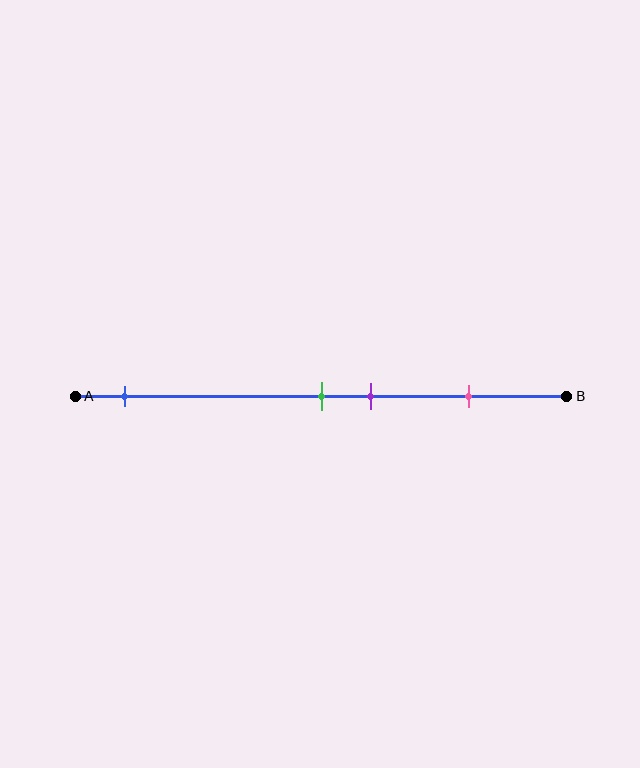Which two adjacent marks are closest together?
The green and purple marks are the closest adjacent pair.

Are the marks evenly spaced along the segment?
No, the marks are not evenly spaced.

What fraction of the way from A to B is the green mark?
The green mark is approximately 50% (0.5) of the way from A to B.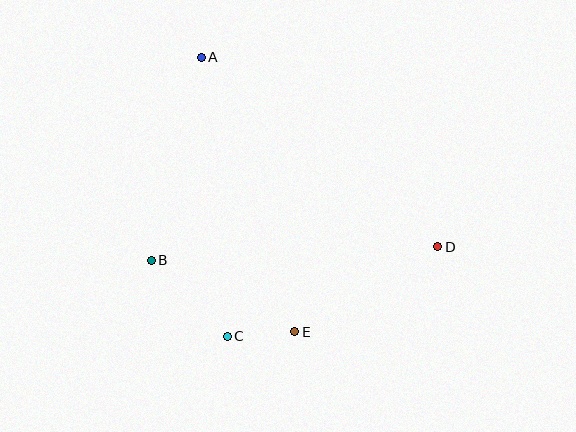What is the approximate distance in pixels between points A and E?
The distance between A and E is approximately 290 pixels.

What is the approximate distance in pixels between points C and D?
The distance between C and D is approximately 229 pixels.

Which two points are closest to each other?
Points C and E are closest to each other.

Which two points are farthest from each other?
Points A and D are farthest from each other.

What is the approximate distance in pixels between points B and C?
The distance between B and C is approximately 107 pixels.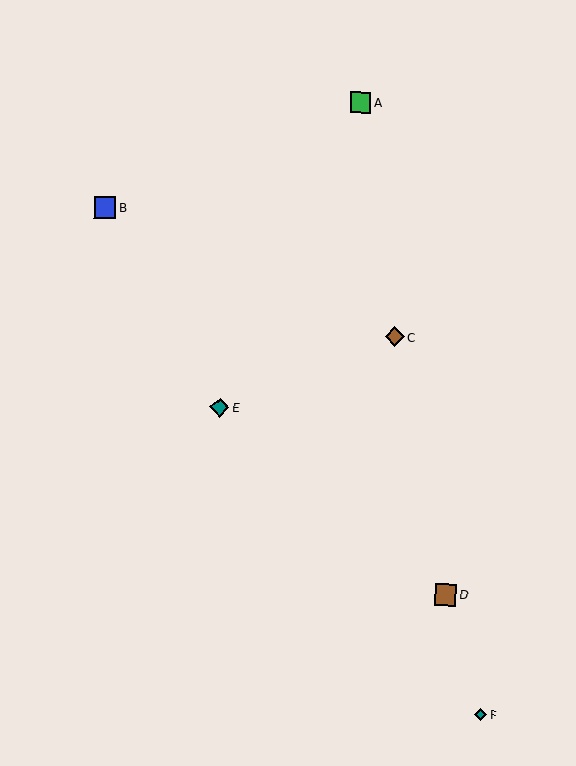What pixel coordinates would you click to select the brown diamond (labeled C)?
Click at (395, 337) to select the brown diamond C.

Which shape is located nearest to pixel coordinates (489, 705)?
The teal diamond (labeled F) at (480, 715) is nearest to that location.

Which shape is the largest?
The brown square (labeled D) is the largest.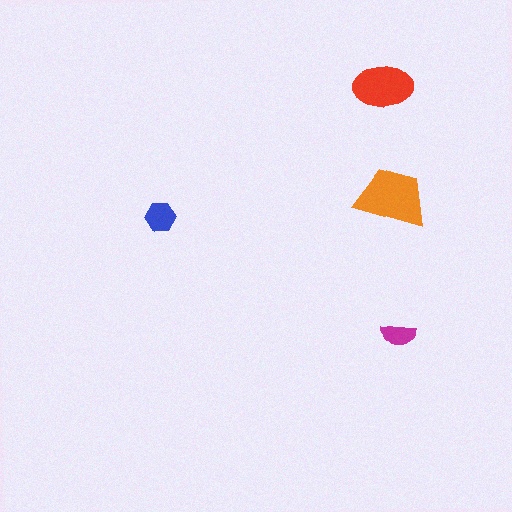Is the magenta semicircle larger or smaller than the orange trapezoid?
Smaller.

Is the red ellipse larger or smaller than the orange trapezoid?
Smaller.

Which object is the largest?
The orange trapezoid.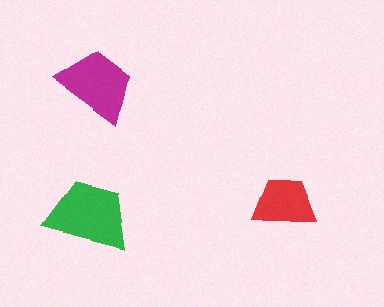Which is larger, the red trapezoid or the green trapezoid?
The green one.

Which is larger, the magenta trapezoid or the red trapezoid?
The magenta one.